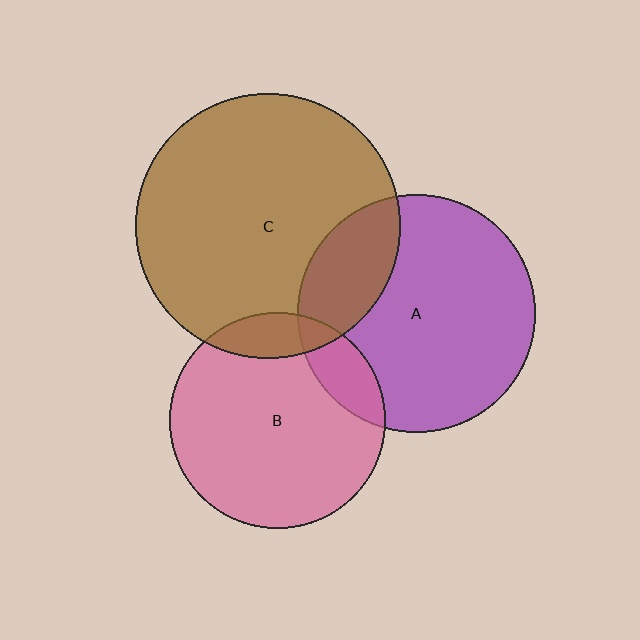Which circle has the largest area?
Circle C (brown).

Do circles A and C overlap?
Yes.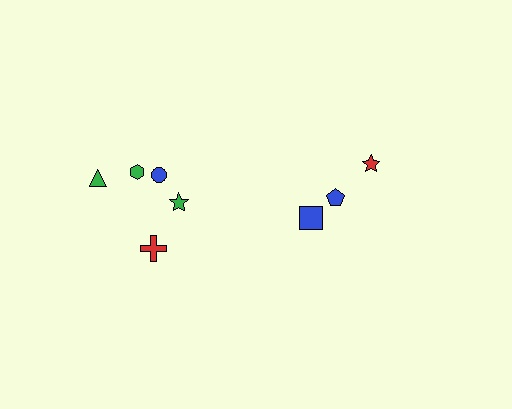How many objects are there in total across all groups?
There are 8 objects.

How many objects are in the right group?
There are 3 objects.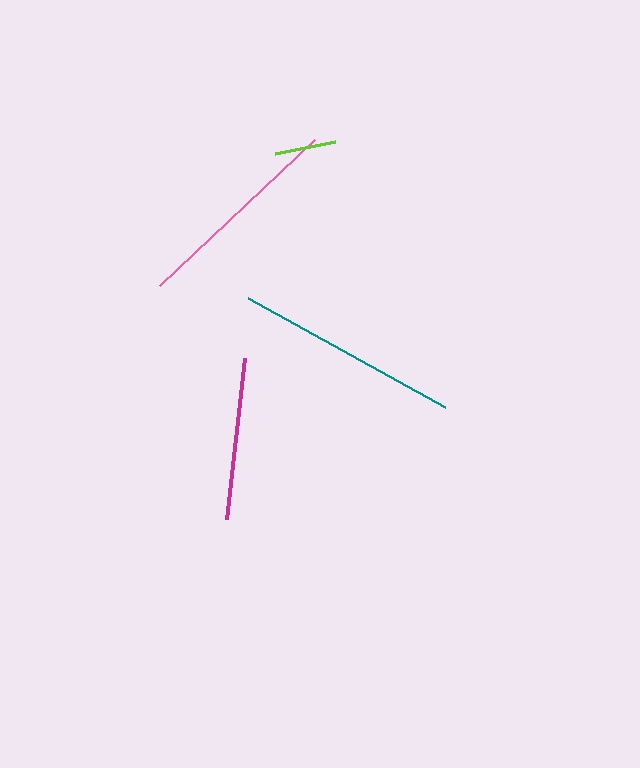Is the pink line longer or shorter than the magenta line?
The pink line is longer than the magenta line.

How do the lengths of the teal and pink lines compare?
The teal and pink lines are approximately the same length.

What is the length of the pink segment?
The pink segment is approximately 213 pixels long.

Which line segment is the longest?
The teal line is the longest at approximately 225 pixels.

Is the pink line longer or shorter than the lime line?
The pink line is longer than the lime line.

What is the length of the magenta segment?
The magenta segment is approximately 161 pixels long.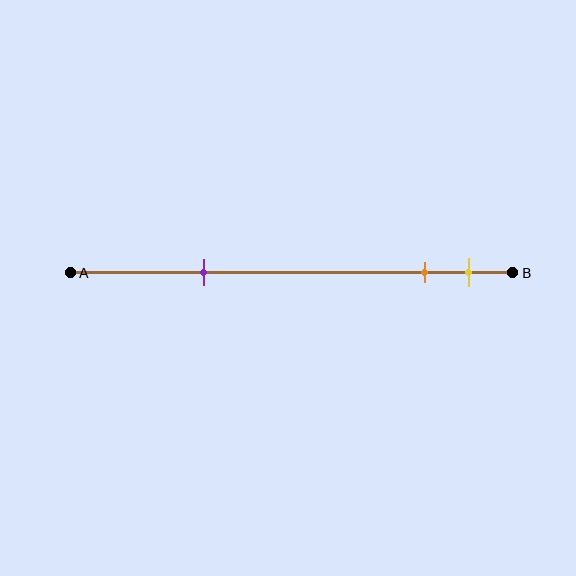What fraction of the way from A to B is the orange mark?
The orange mark is approximately 80% (0.8) of the way from A to B.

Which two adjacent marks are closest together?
The orange and yellow marks are the closest adjacent pair.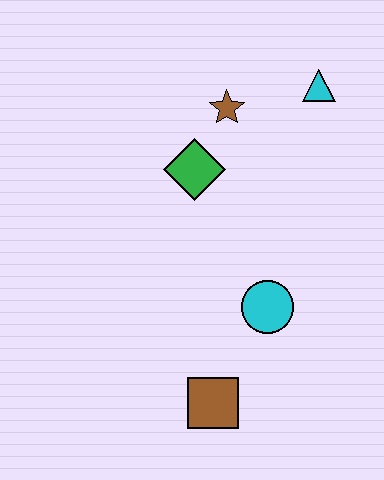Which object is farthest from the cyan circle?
The cyan triangle is farthest from the cyan circle.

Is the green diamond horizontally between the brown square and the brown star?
No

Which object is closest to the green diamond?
The brown star is closest to the green diamond.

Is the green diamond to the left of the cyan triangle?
Yes